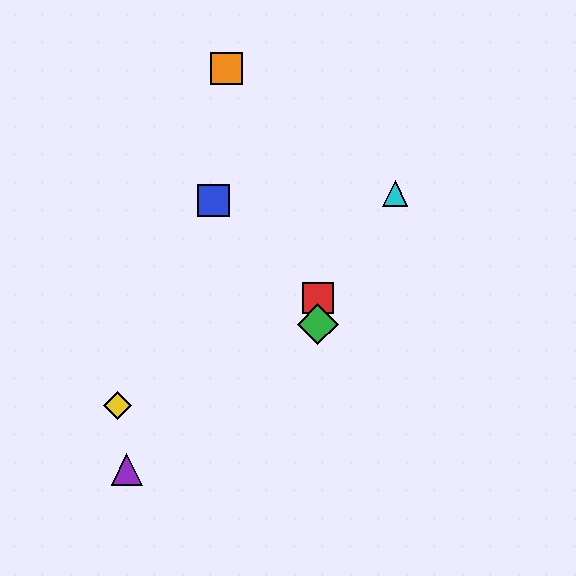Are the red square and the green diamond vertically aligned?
Yes, both are at x≈318.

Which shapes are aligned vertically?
The red square, the green diamond are aligned vertically.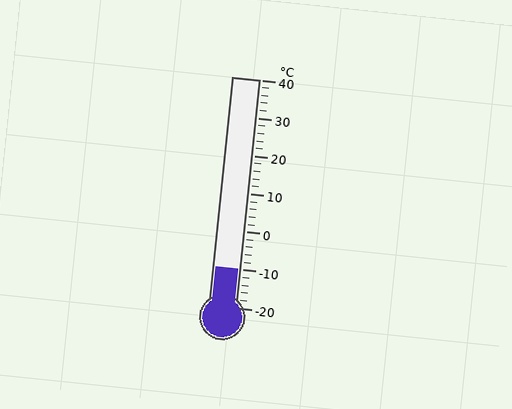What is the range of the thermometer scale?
The thermometer scale ranges from -20°C to 40°C.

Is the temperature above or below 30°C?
The temperature is below 30°C.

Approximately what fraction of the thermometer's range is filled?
The thermometer is filled to approximately 15% of its range.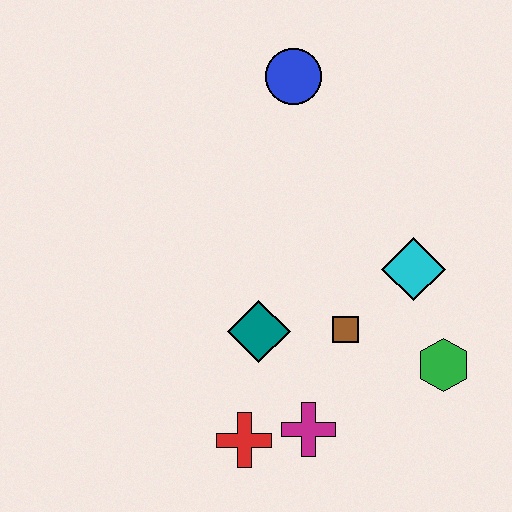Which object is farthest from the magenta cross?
The blue circle is farthest from the magenta cross.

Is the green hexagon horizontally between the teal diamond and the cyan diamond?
No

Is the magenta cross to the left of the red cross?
No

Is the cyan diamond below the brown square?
No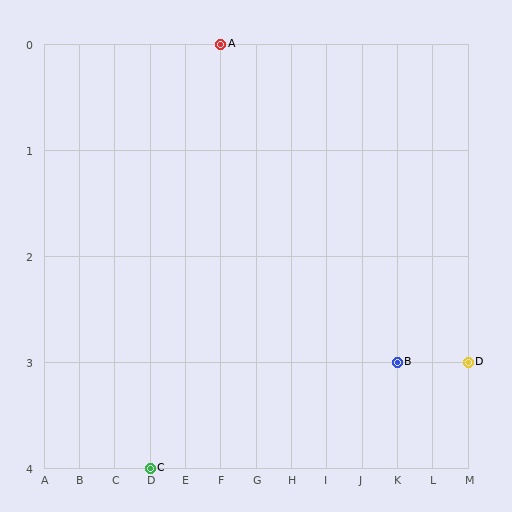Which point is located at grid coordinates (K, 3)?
Point B is at (K, 3).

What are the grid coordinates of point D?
Point D is at grid coordinates (M, 3).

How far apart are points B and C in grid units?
Points B and C are 7 columns and 1 row apart (about 7.1 grid units diagonally).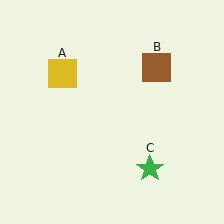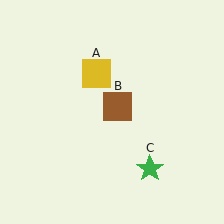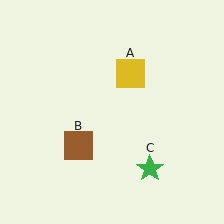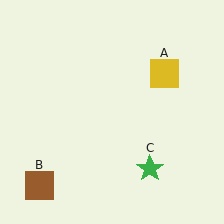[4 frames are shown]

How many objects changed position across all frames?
2 objects changed position: yellow square (object A), brown square (object B).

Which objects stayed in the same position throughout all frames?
Green star (object C) remained stationary.